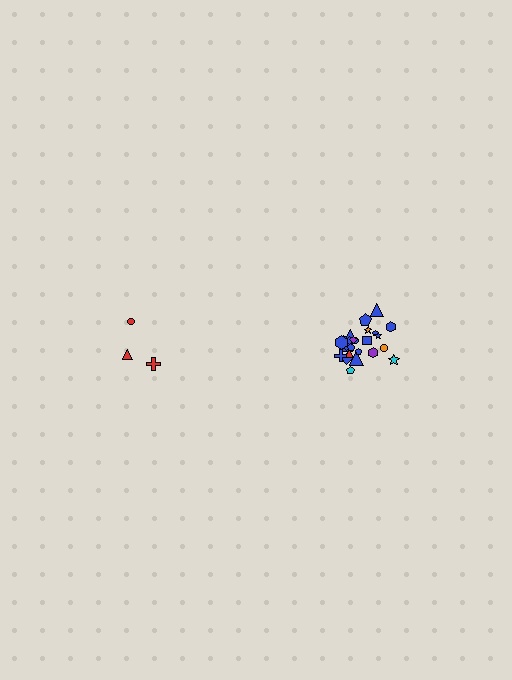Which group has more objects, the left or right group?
The right group.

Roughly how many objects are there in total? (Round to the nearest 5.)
Roughly 30 objects in total.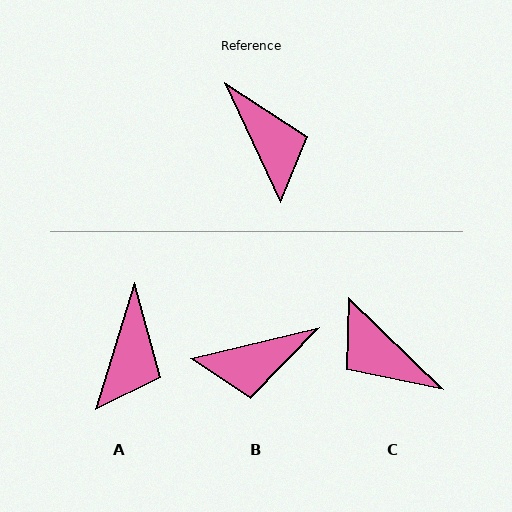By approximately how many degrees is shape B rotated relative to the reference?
Approximately 101 degrees clockwise.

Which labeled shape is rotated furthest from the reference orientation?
C, about 159 degrees away.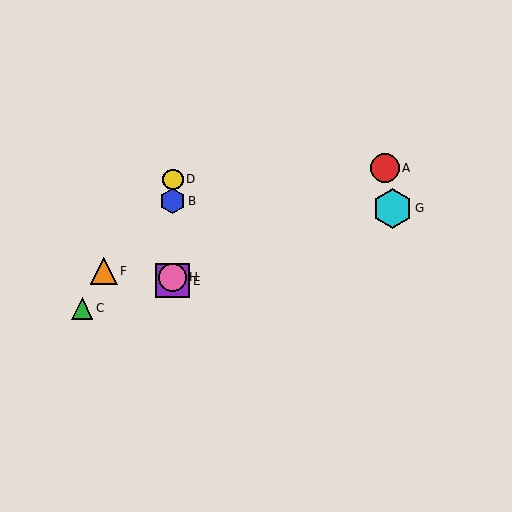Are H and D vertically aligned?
Yes, both are at x≈173.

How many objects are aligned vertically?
4 objects (B, D, E, H) are aligned vertically.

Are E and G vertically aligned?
No, E is at x≈173 and G is at x≈392.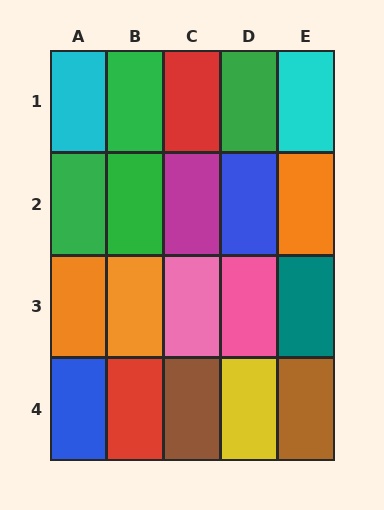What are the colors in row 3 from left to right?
Orange, orange, pink, pink, teal.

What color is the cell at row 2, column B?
Green.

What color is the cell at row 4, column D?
Yellow.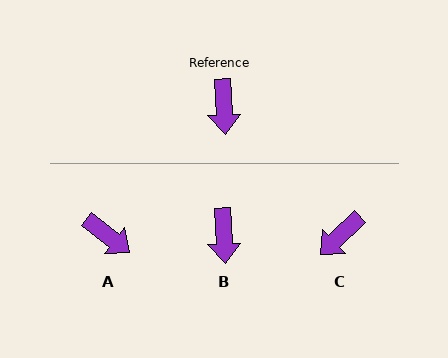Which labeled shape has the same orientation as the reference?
B.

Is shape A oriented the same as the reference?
No, it is off by about 49 degrees.